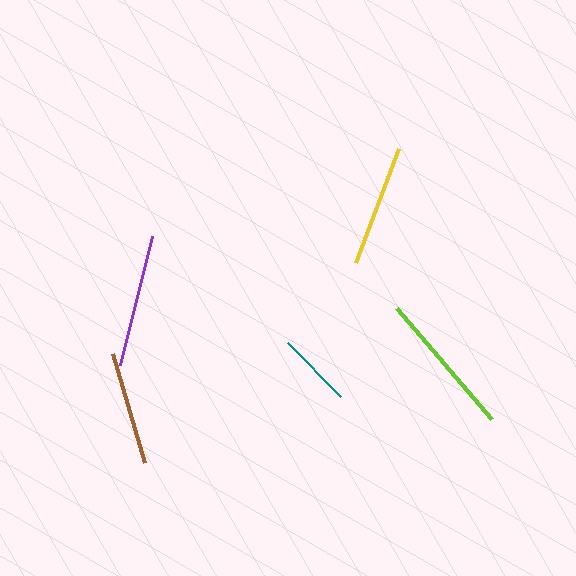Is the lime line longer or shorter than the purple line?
The lime line is longer than the purple line.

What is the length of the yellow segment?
The yellow segment is approximately 122 pixels long.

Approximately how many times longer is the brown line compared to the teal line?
The brown line is approximately 1.5 times the length of the teal line.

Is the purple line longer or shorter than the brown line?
The purple line is longer than the brown line.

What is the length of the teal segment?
The teal segment is approximately 75 pixels long.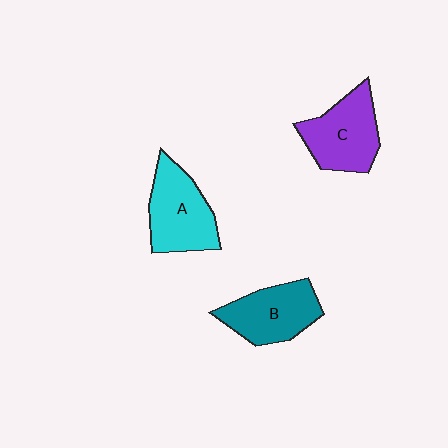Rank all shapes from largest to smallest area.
From largest to smallest: A (cyan), C (purple), B (teal).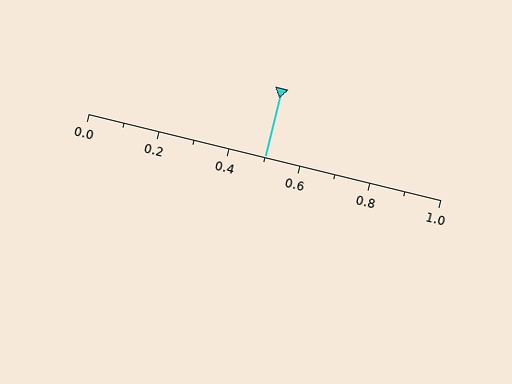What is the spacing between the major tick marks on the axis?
The major ticks are spaced 0.2 apart.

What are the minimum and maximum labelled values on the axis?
The axis runs from 0.0 to 1.0.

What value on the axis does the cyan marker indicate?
The marker indicates approximately 0.5.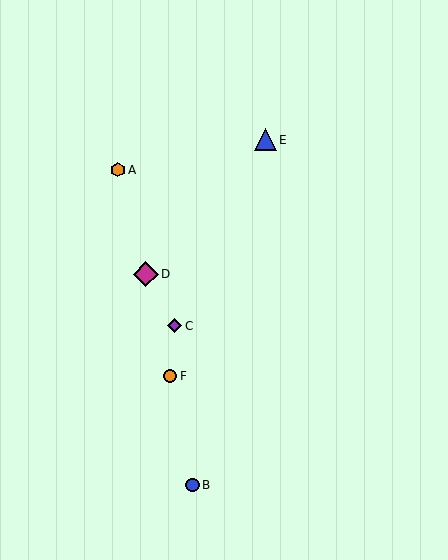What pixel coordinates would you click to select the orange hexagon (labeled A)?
Click at (118, 170) to select the orange hexagon A.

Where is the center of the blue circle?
The center of the blue circle is at (192, 485).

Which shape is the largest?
The magenta diamond (labeled D) is the largest.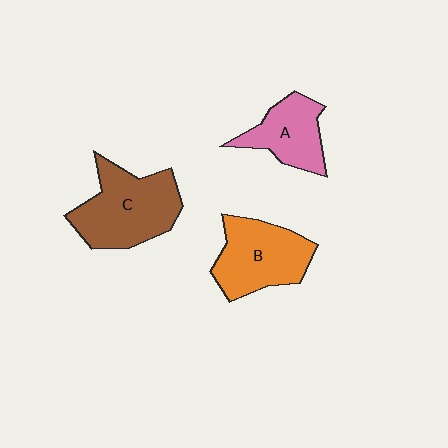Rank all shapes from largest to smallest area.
From largest to smallest: C (brown), B (orange), A (pink).